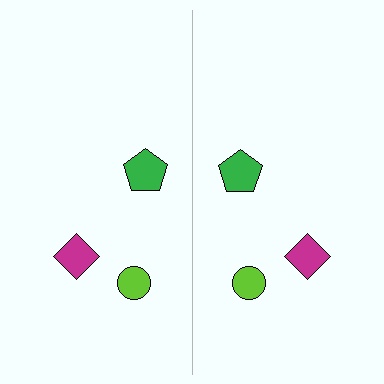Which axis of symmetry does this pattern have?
The pattern has a vertical axis of symmetry running through the center of the image.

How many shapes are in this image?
There are 6 shapes in this image.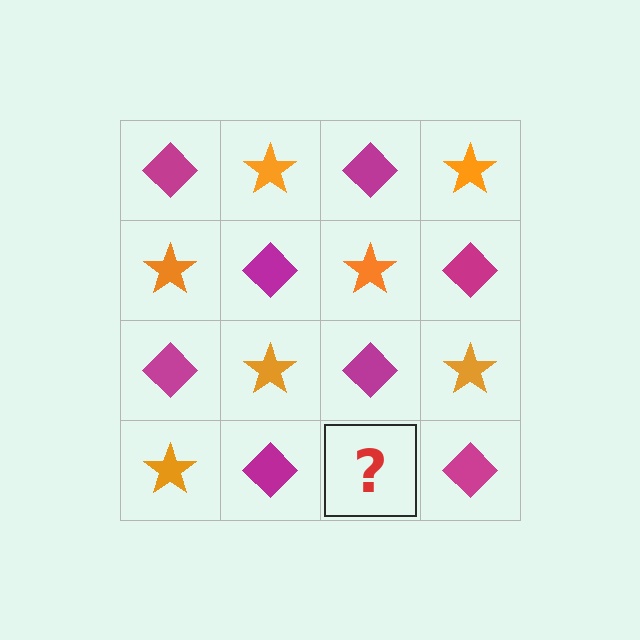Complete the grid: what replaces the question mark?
The question mark should be replaced with an orange star.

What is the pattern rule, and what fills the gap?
The rule is that it alternates magenta diamond and orange star in a checkerboard pattern. The gap should be filled with an orange star.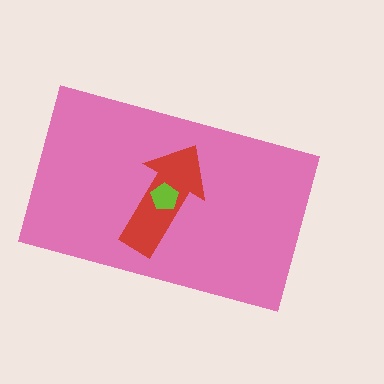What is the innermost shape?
The lime pentagon.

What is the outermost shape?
The pink rectangle.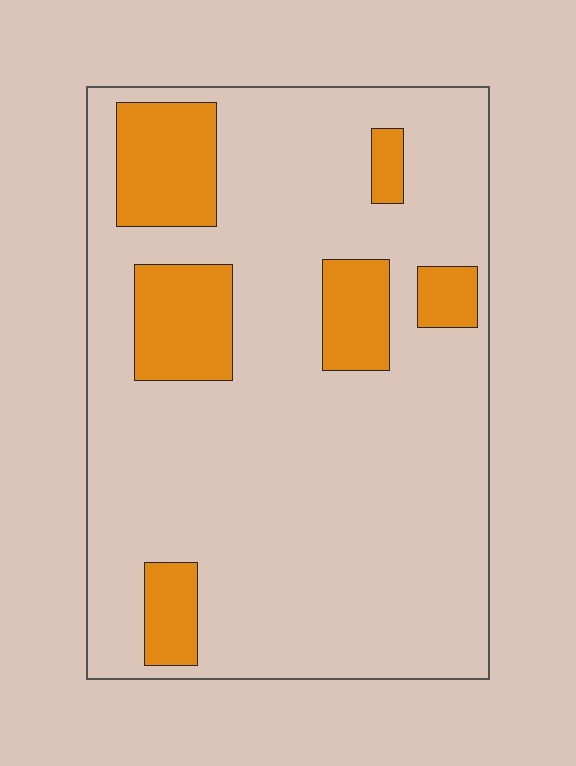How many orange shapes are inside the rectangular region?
6.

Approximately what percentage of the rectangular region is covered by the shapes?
Approximately 20%.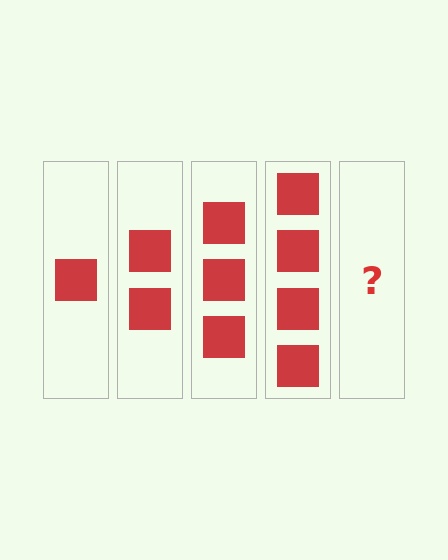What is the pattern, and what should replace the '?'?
The pattern is that each step adds one more square. The '?' should be 5 squares.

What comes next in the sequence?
The next element should be 5 squares.